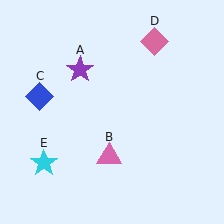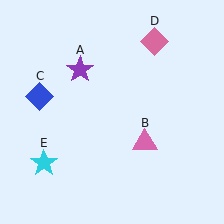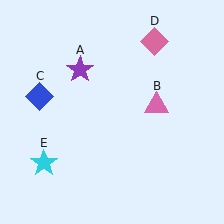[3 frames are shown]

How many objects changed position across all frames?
1 object changed position: pink triangle (object B).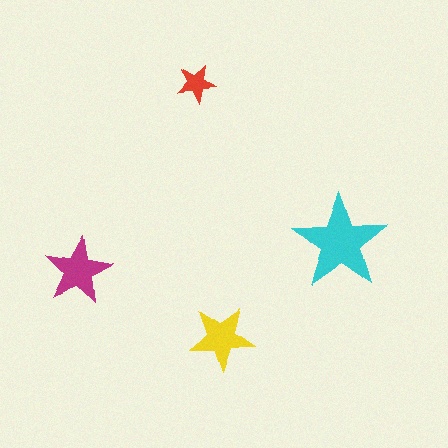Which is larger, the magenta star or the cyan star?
The cyan one.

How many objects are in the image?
There are 4 objects in the image.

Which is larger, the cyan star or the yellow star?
The cyan one.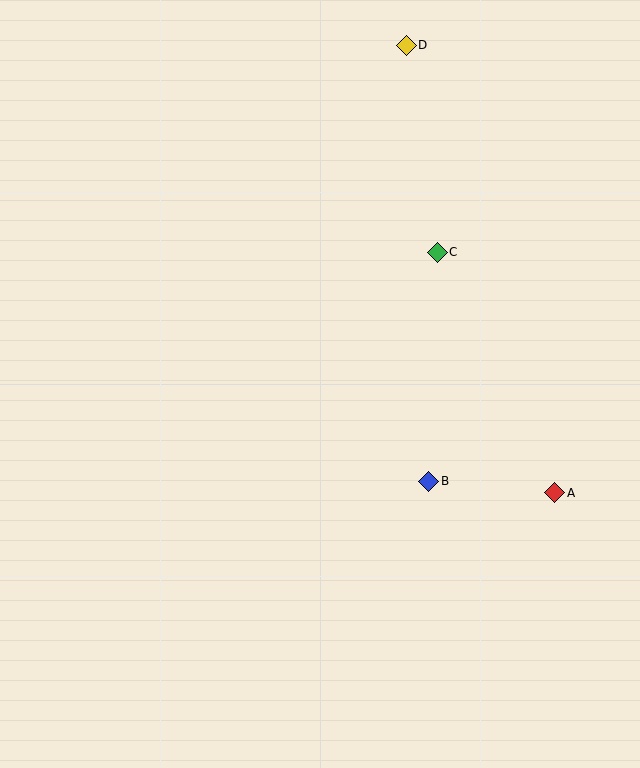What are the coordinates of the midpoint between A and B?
The midpoint between A and B is at (492, 487).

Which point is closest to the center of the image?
Point B at (429, 481) is closest to the center.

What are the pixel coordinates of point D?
Point D is at (406, 45).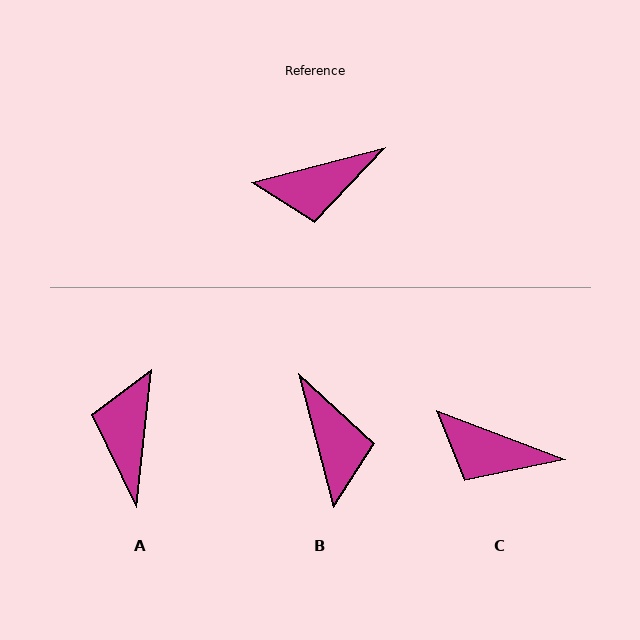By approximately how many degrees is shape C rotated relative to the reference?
Approximately 35 degrees clockwise.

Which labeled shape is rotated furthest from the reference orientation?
A, about 111 degrees away.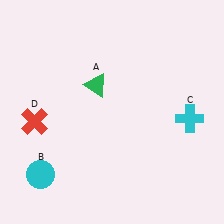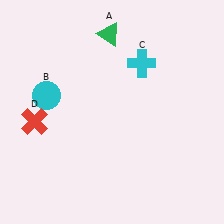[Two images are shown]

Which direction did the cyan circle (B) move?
The cyan circle (B) moved up.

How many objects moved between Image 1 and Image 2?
3 objects moved between the two images.